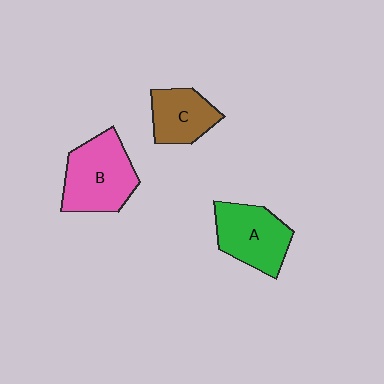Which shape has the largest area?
Shape B (pink).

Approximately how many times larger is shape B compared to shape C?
Approximately 1.5 times.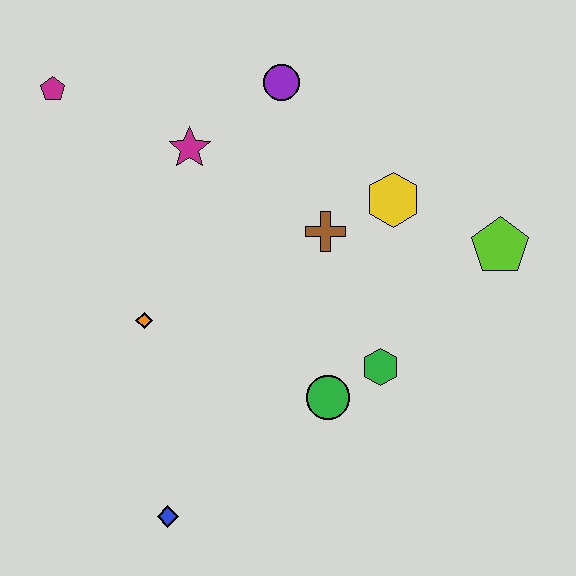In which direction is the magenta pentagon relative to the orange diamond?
The magenta pentagon is above the orange diamond.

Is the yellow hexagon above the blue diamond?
Yes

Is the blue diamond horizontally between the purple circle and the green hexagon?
No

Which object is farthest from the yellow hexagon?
The blue diamond is farthest from the yellow hexagon.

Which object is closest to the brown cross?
The yellow hexagon is closest to the brown cross.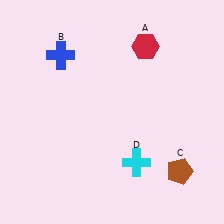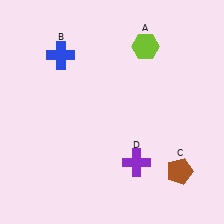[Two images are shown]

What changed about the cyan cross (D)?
In Image 1, D is cyan. In Image 2, it changed to purple.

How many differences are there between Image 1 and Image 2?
There are 2 differences between the two images.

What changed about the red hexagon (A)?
In Image 1, A is red. In Image 2, it changed to lime.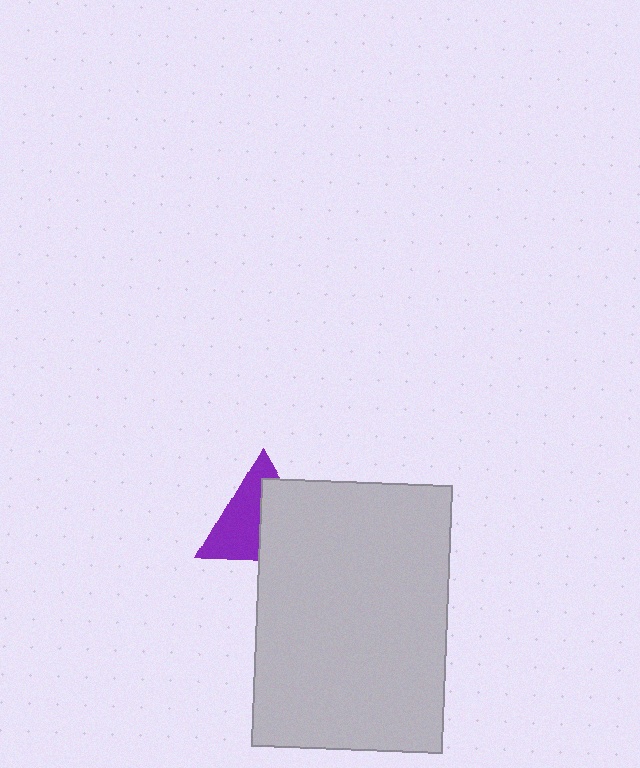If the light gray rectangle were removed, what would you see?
You would see the complete purple triangle.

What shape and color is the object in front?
The object in front is a light gray rectangle.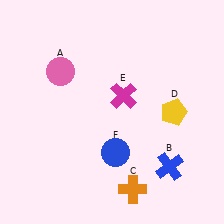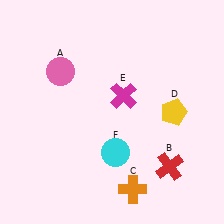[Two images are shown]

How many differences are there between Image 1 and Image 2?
There are 2 differences between the two images.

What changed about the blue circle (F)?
In Image 1, F is blue. In Image 2, it changed to cyan.